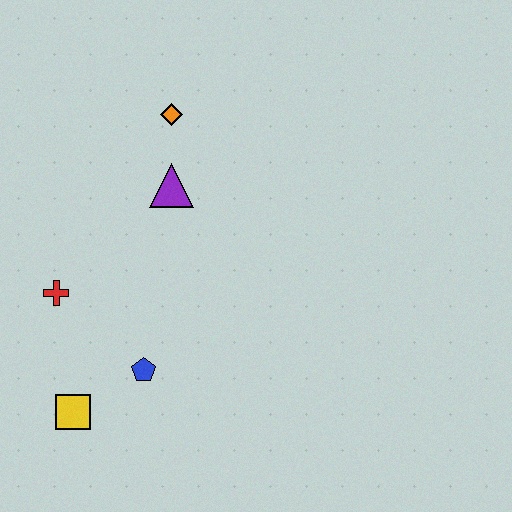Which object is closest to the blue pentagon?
The yellow square is closest to the blue pentagon.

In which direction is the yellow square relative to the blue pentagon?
The yellow square is to the left of the blue pentagon.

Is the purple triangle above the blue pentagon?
Yes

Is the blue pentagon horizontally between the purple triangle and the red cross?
Yes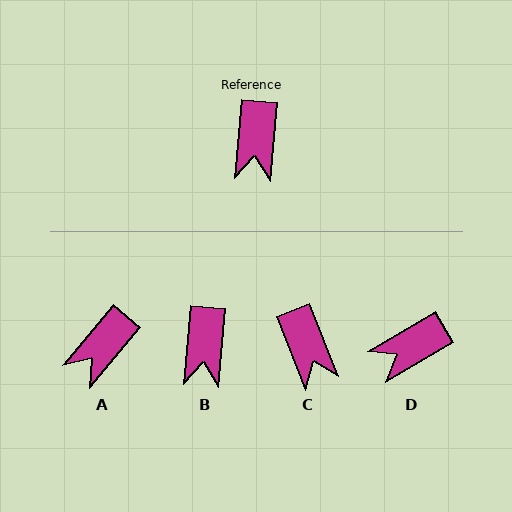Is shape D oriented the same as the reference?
No, it is off by about 54 degrees.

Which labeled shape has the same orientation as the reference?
B.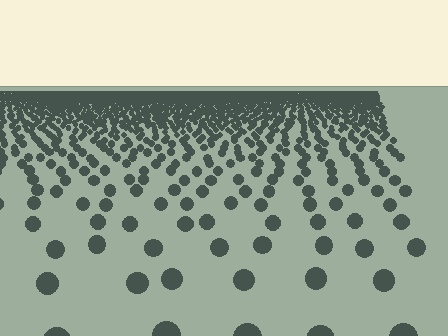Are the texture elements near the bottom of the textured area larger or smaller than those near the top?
Larger. Near the bottom, elements are closer to the viewer and appear at a bigger on-screen size.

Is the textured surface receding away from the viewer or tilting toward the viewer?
The surface is receding away from the viewer. Texture elements get smaller and denser toward the top.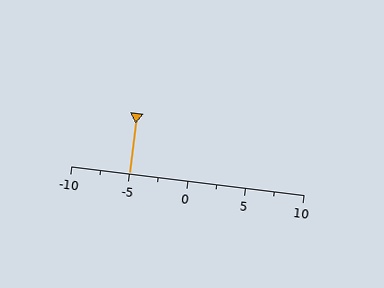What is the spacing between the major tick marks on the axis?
The major ticks are spaced 5 apart.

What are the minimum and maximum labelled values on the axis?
The axis runs from -10 to 10.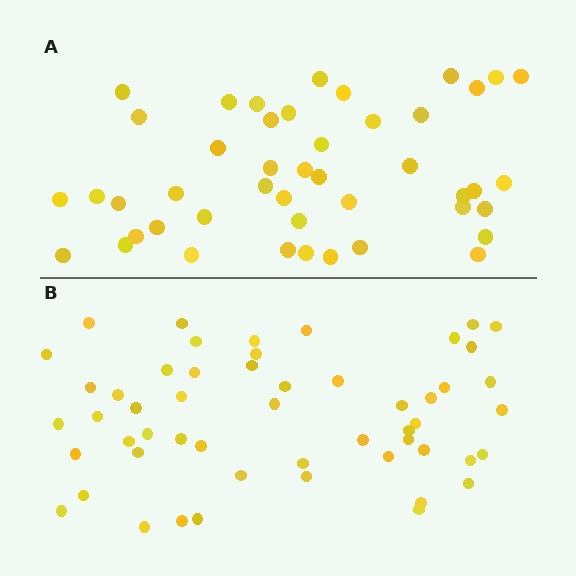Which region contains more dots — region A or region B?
Region B (the bottom region) has more dots.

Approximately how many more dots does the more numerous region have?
Region B has roughly 8 or so more dots than region A.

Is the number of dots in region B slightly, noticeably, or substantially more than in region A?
Region B has only slightly more — the two regions are fairly close. The ratio is roughly 1.2 to 1.